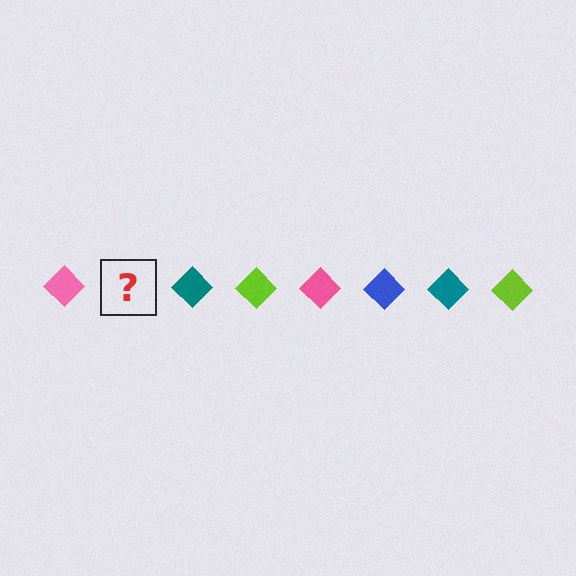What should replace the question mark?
The question mark should be replaced with a blue diamond.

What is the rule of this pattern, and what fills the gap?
The rule is that the pattern cycles through pink, blue, teal, lime diamonds. The gap should be filled with a blue diamond.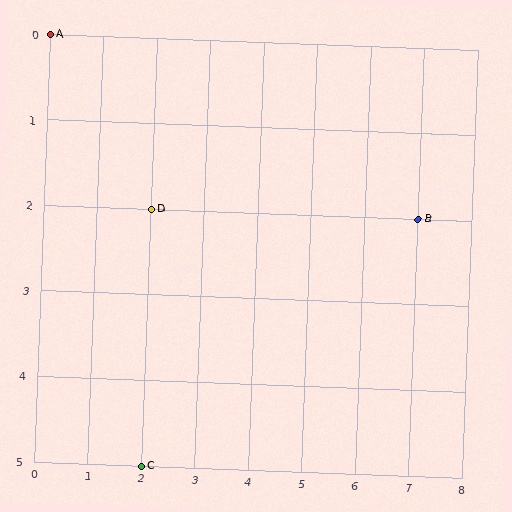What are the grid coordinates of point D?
Point D is at grid coordinates (2, 2).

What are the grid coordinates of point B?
Point B is at grid coordinates (7, 2).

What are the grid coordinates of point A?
Point A is at grid coordinates (0, 0).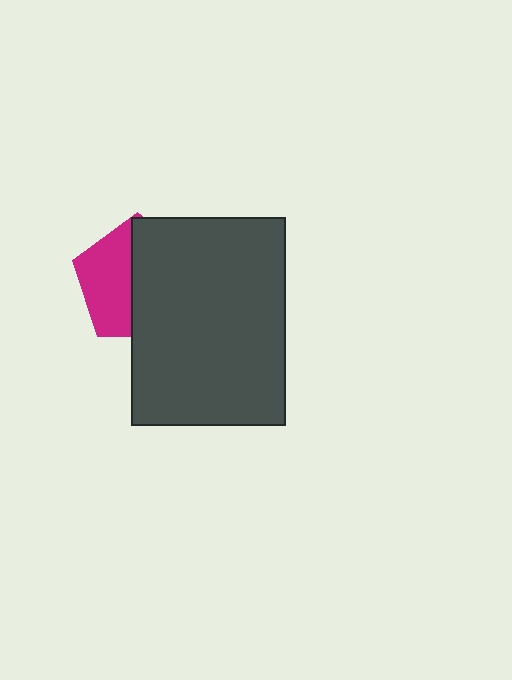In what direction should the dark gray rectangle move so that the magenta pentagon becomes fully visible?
The dark gray rectangle should move right. That is the shortest direction to clear the overlap and leave the magenta pentagon fully visible.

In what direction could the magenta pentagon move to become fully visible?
The magenta pentagon could move left. That would shift it out from behind the dark gray rectangle entirely.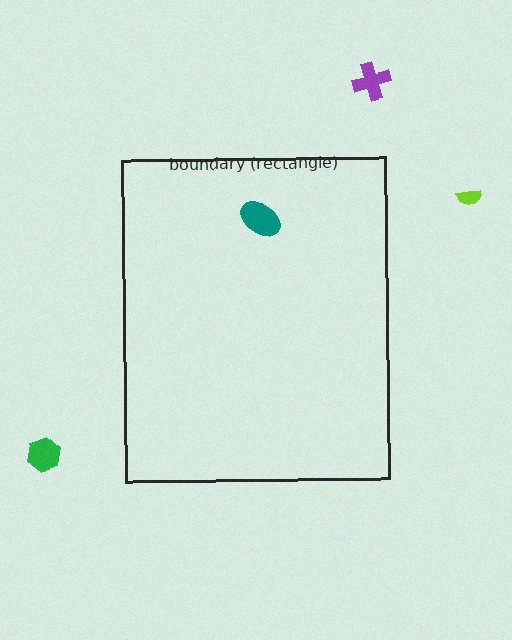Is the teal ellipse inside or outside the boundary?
Inside.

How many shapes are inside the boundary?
1 inside, 3 outside.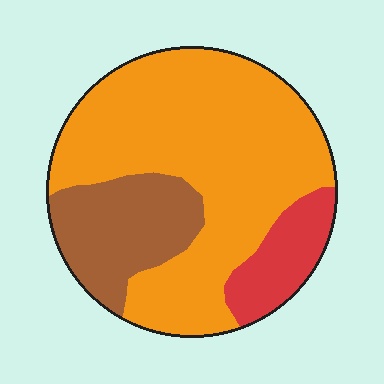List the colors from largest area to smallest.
From largest to smallest: orange, brown, red.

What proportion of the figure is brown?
Brown covers around 20% of the figure.